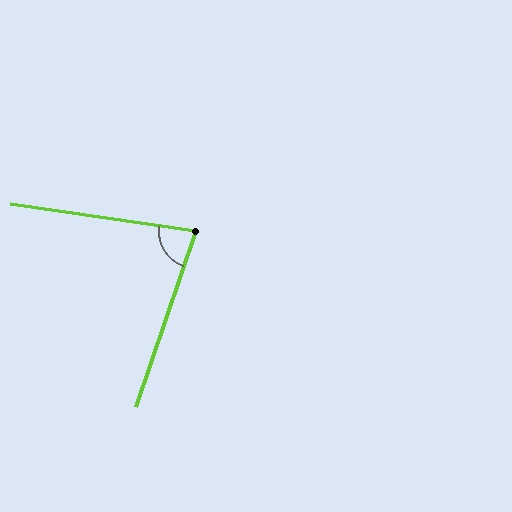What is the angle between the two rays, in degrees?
Approximately 79 degrees.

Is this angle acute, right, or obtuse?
It is acute.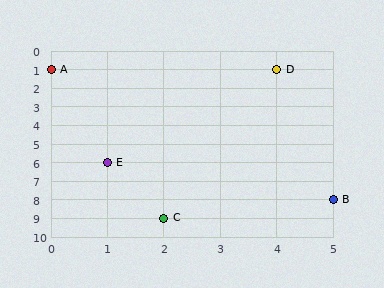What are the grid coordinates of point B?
Point B is at grid coordinates (5, 8).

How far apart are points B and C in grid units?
Points B and C are 3 columns and 1 row apart (about 3.2 grid units diagonally).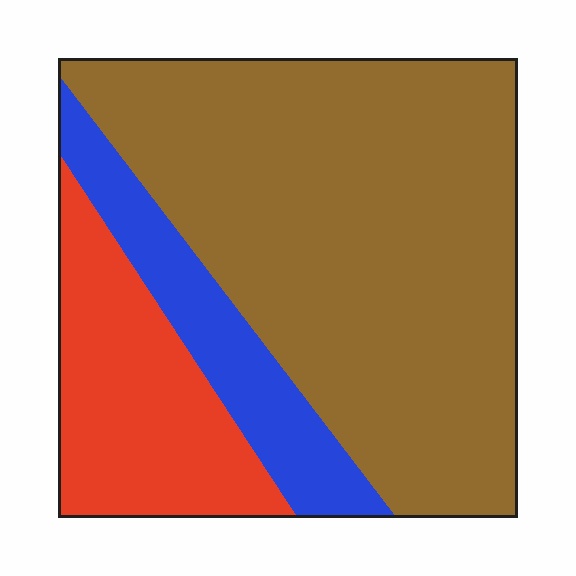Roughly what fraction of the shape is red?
Red covers 21% of the shape.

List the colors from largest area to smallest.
From largest to smallest: brown, red, blue.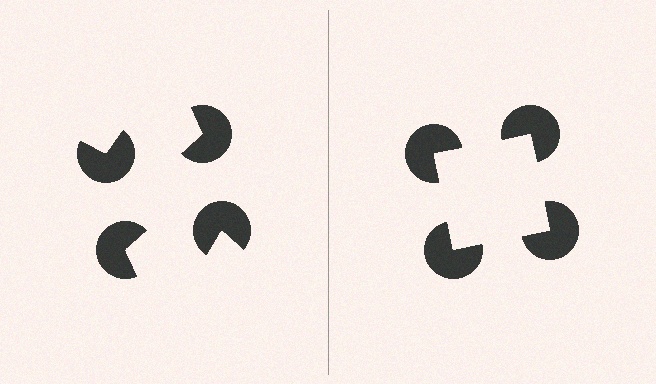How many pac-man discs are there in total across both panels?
8 — 4 on each side.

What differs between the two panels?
The pac-man discs are positioned identically on both sides; only the wedge orientations differ. On the right they align to a square; on the left they are misaligned.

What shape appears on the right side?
An illusory square.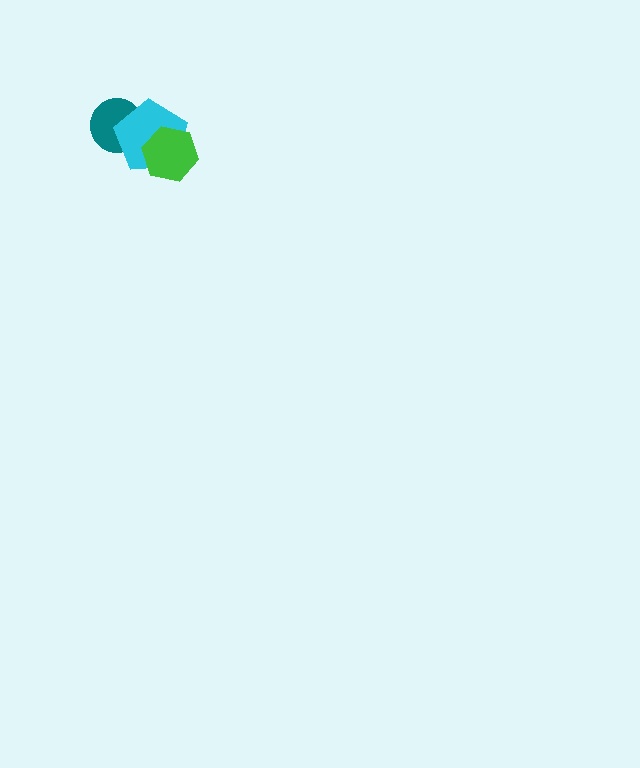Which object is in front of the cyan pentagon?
The green hexagon is in front of the cyan pentagon.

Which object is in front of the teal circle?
The cyan pentagon is in front of the teal circle.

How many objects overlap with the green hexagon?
1 object overlaps with the green hexagon.